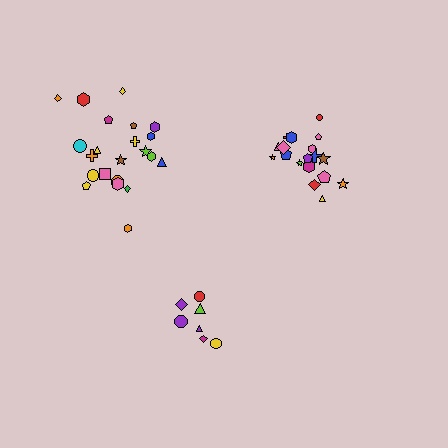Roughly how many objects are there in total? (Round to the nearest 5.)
Roughly 45 objects in total.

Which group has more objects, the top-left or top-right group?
The top-left group.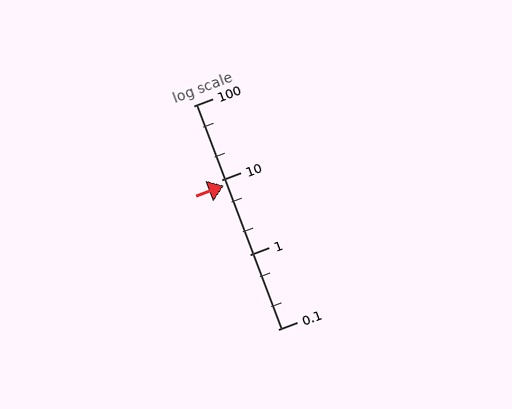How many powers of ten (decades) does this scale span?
The scale spans 3 decades, from 0.1 to 100.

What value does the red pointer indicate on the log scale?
The pointer indicates approximately 8.4.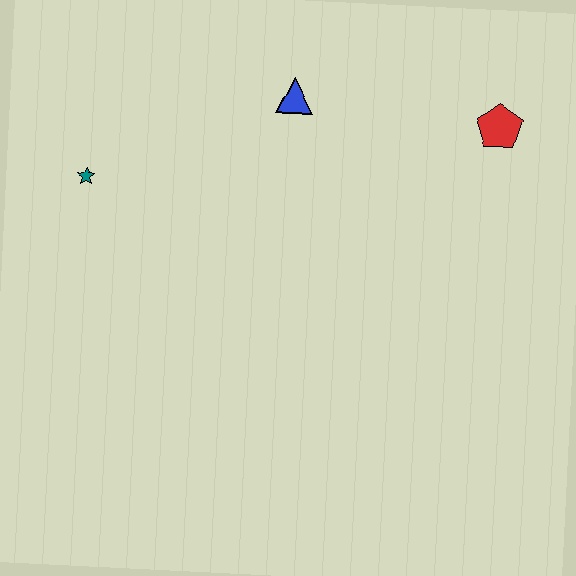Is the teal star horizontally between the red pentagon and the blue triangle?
No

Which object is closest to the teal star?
The blue triangle is closest to the teal star.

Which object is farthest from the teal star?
The red pentagon is farthest from the teal star.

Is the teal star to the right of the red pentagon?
No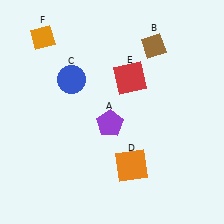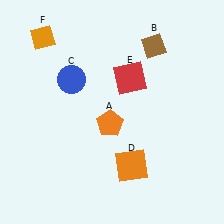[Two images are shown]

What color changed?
The pentagon (A) changed from purple in Image 1 to orange in Image 2.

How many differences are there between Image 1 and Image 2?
There is 1 difference between the two images.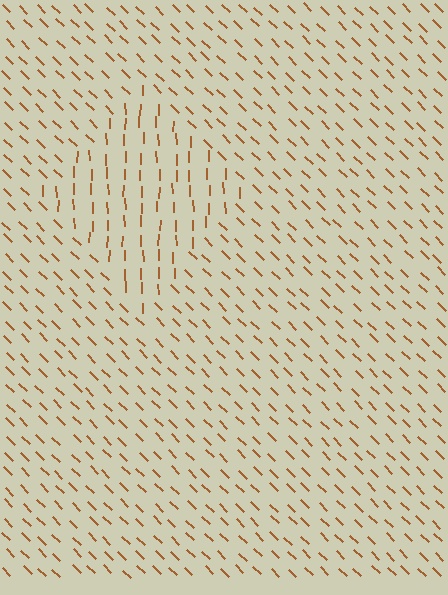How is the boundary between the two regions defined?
The boundary is defined purely by a change in line orientation (approximately 45 degrees difference). All lines are the same color and thickness.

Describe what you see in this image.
The image is filled with small brown line segments. A diamond region in the image has lines oriented differently from the surrounding lines, creating a visible texture boundary.